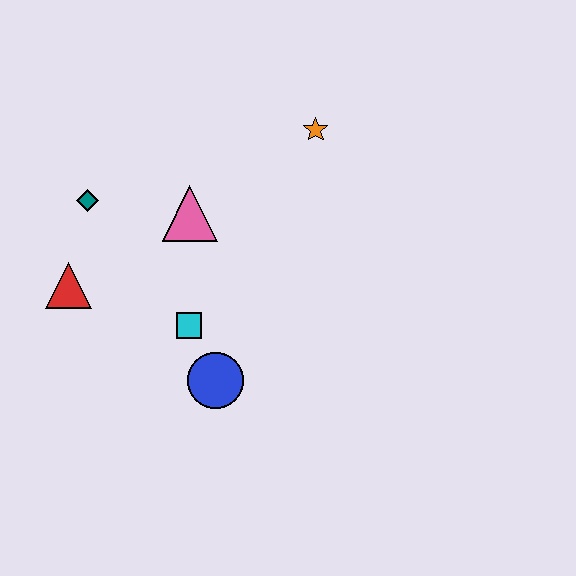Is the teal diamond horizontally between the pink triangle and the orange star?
No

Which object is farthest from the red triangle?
The orange star is farthest from the red triangle.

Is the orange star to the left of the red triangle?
No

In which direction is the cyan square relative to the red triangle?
The cyan square is to the right of the red triangle.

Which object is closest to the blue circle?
The cyan square is closest to the blue circle.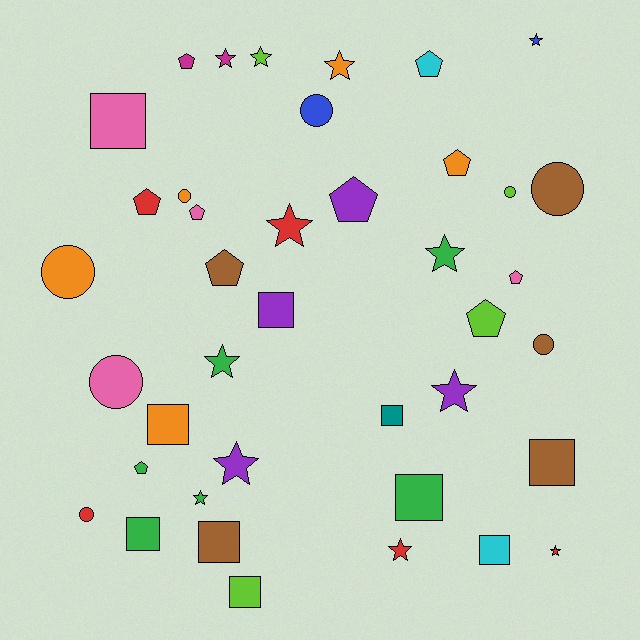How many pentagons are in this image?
There are 10 pentagons.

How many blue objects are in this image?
There are 2 blue objects.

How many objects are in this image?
There are 40 objects.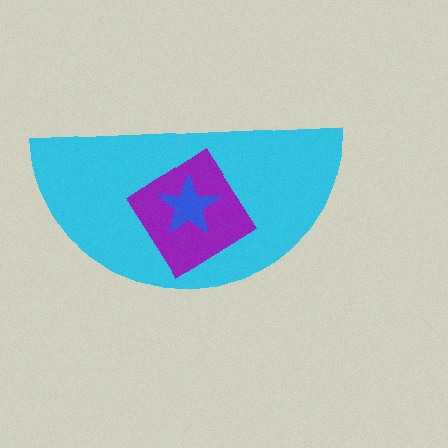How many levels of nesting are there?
3.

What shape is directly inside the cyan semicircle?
The purple diamond.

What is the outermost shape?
The cyan semicircle.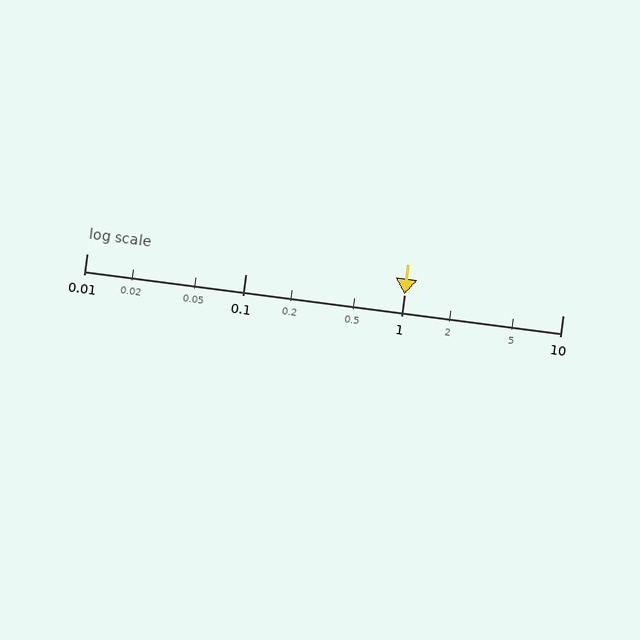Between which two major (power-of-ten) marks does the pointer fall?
The pointer is between 1 and 10.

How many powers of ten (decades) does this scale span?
The scale spans 3 decades, from 0.01 to 10.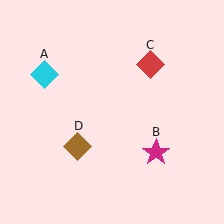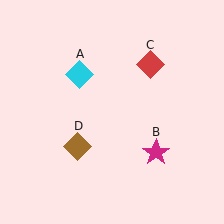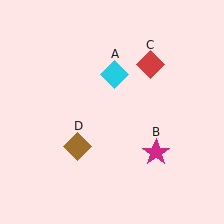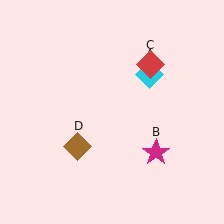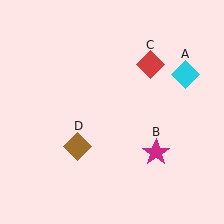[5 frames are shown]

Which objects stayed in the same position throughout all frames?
Magenta star (object B) and red diamond (object C) and brown diamond (object D) remained stationary.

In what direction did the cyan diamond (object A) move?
The cyan diamond (object A) moved right.